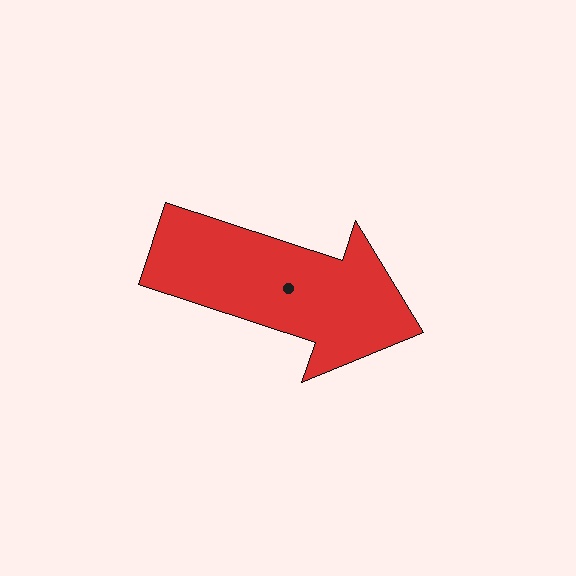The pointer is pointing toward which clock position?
Roughly 4 o'clock.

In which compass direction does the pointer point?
East.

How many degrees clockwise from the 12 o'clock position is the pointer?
Approximately 108 degrees.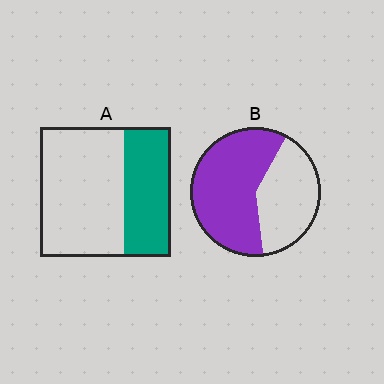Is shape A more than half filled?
No.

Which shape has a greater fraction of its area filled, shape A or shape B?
Shape B.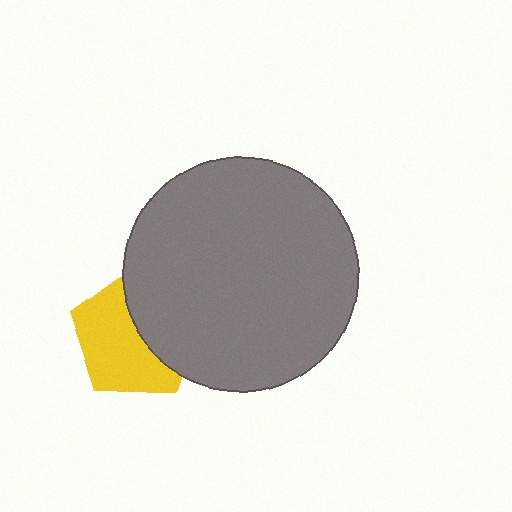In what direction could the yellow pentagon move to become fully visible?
The yellow pentagon could move left. That would shift it out from behind the gray circle entirely.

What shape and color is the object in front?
The object in front is a gray circle.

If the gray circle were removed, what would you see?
You would see the complete yellow pentagon.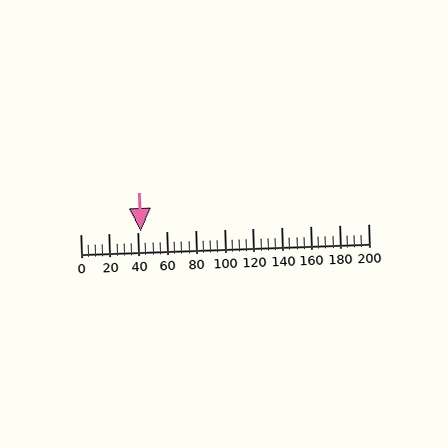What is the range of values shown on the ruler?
The ruler shows values from 0 to 200.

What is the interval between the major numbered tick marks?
The major tick marks are spaced 20 units apart.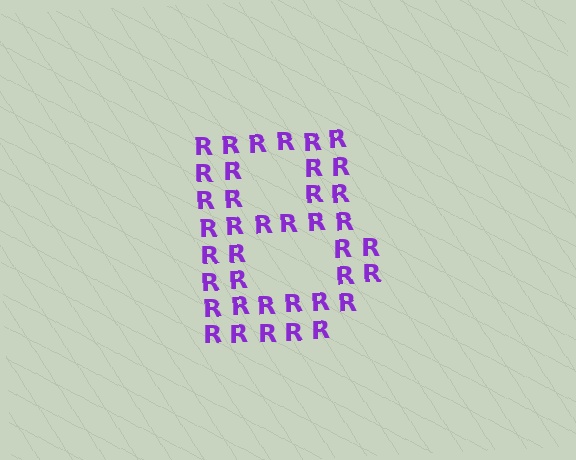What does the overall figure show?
The overall figure shows the letter B.